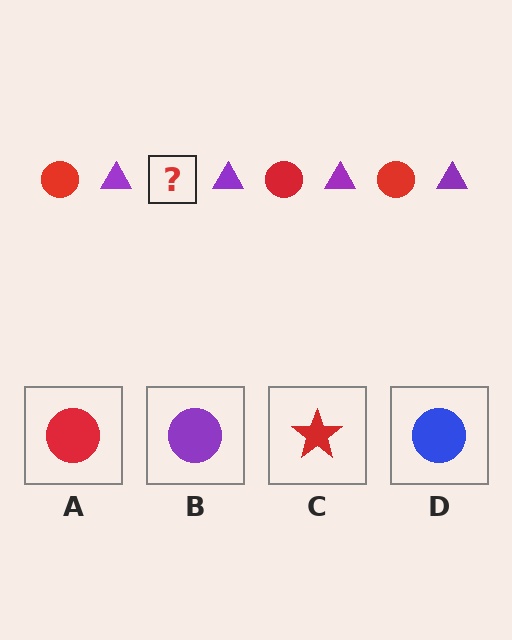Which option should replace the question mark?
Option A.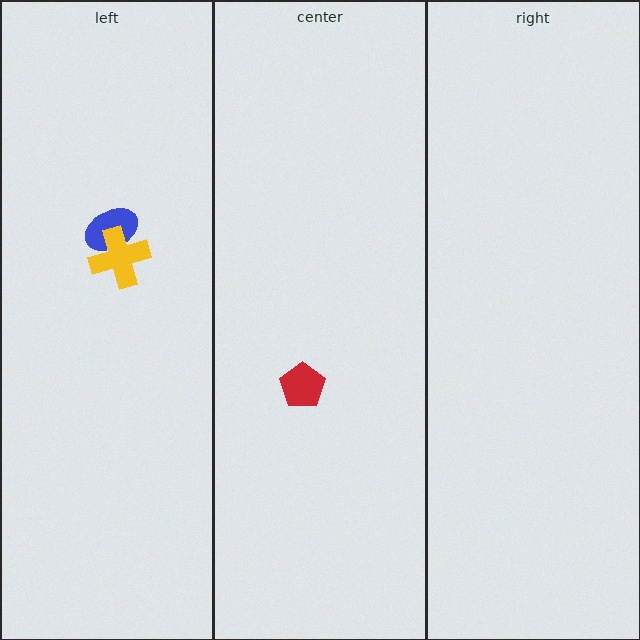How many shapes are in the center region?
1.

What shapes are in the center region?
The red pentagon.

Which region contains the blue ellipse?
The left region.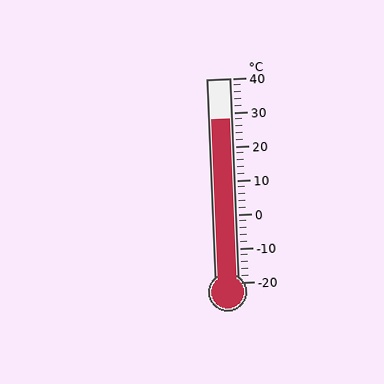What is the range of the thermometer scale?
The thermometer scale ranges from -20°C to 40°C.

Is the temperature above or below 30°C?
The temperature is below 30°C.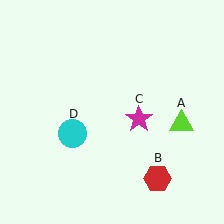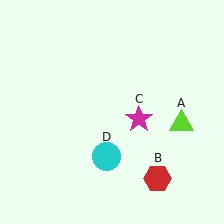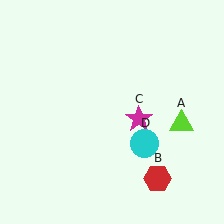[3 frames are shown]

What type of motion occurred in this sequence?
The cyan circle (object D) rotated counterclockwise around the center of the scene.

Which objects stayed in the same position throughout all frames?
Lime triangle (object A) and red hexagon (object B) and magenta star (object C) remained stationary.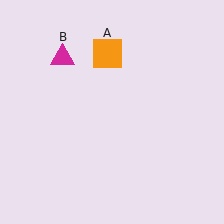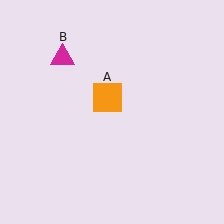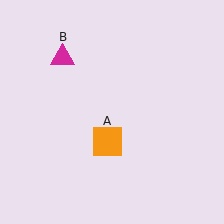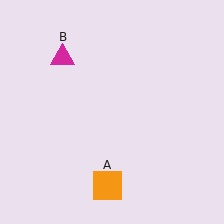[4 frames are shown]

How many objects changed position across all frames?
1 object changed position: orange square (object A).